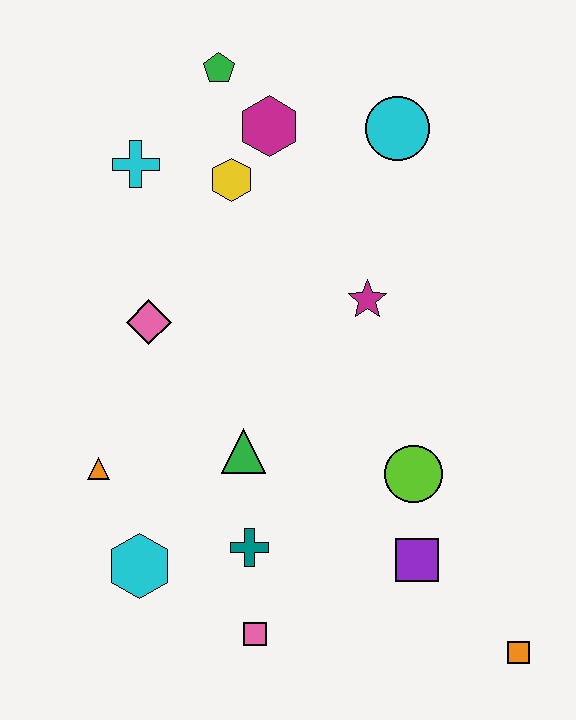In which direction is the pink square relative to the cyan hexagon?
The pink square is to the right of the cyan hexagon.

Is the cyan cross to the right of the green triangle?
No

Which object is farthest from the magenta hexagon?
The orange square is farthest from the magenta hexagon.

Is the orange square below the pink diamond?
Yes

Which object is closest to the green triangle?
The teal cross is closest to the green triangle.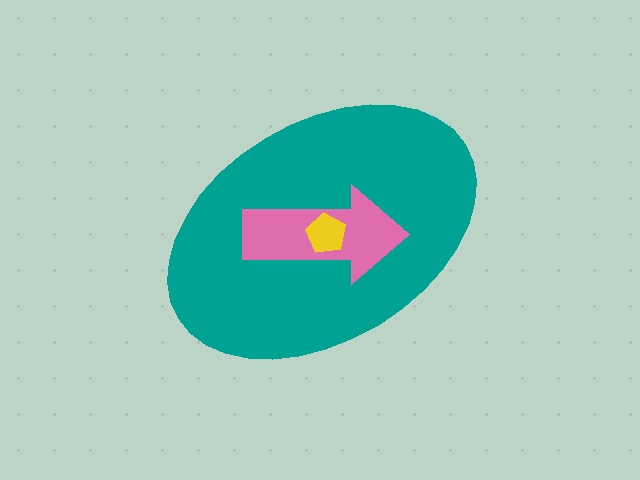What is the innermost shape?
The yellow pentagon.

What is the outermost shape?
The teal ellipse.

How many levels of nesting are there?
3.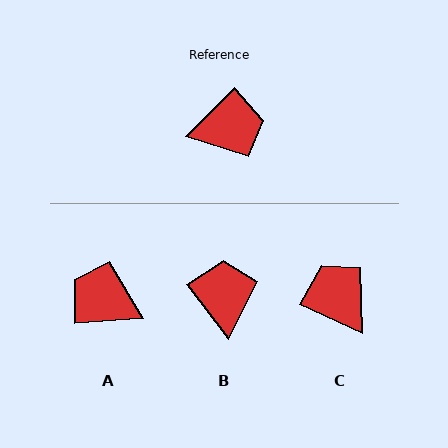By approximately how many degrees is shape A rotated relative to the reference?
Approximately 139 degrees counter-clockwise.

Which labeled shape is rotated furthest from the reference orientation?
A, about 139 degrees away.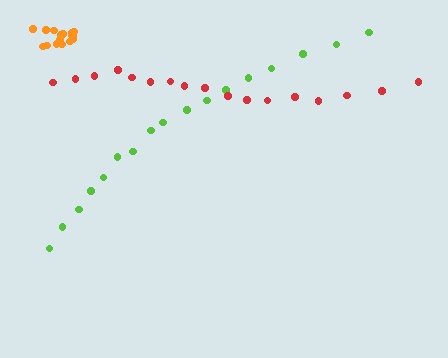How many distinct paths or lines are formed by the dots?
There are 3 distinct paths.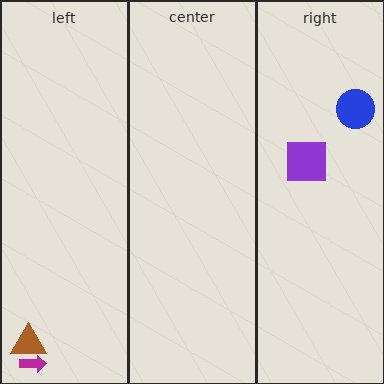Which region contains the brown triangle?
The left region.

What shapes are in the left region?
The magenta arrow, the brown triangle.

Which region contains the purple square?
The right region.